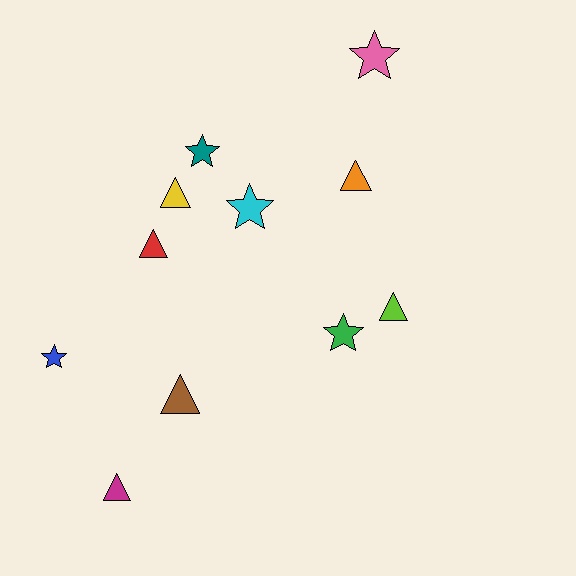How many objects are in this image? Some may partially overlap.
There are 11 objects.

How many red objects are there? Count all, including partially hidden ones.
There is 1 red object.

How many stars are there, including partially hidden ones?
There are 5 stars.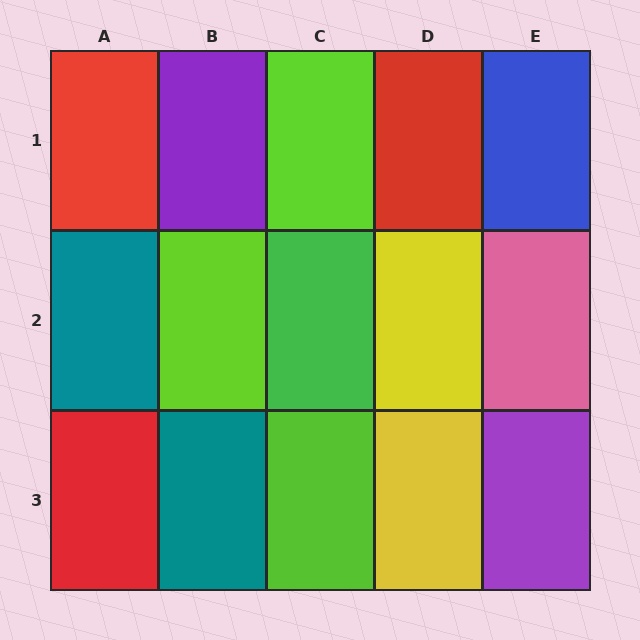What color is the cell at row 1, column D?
Red.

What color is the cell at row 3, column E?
Purple.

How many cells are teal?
2 cells are teal.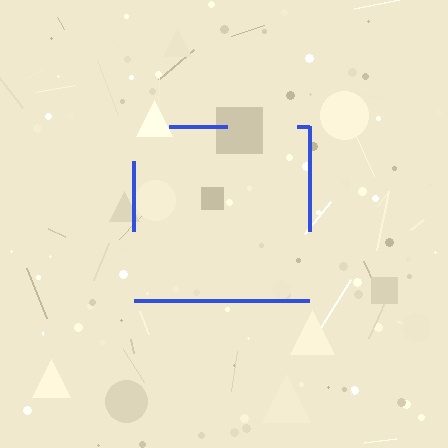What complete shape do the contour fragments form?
The contour fragments form a square.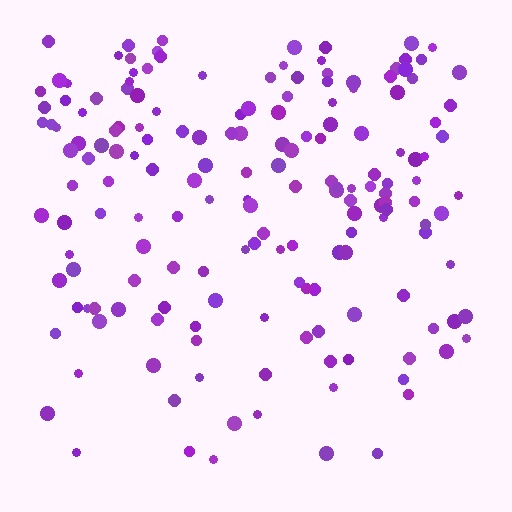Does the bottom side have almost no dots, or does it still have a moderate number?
Still a moderate number, just noticeably fewer than the top.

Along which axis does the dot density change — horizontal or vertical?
Vertical.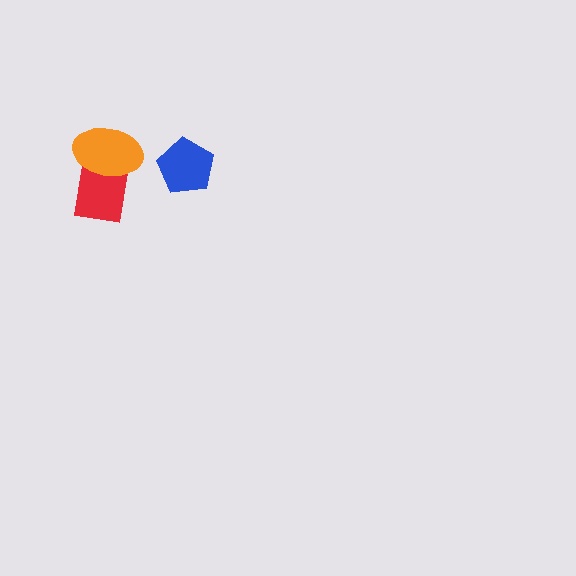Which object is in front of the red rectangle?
The orange ellipse is in front of the red rectangle.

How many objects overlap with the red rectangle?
1 object overlaps with the red rectangle.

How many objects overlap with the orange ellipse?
1 object overlaps with the orange ellipse.